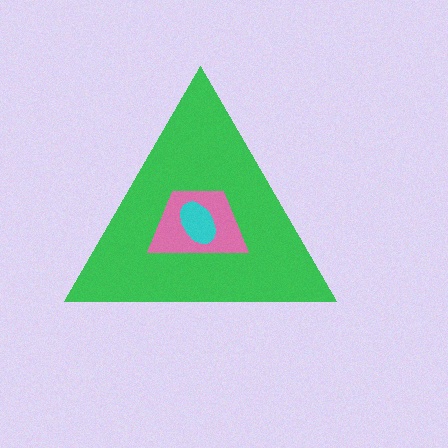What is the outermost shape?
The green triangle.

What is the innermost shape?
The cyan ellipse.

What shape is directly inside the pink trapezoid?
The cyan ellipse.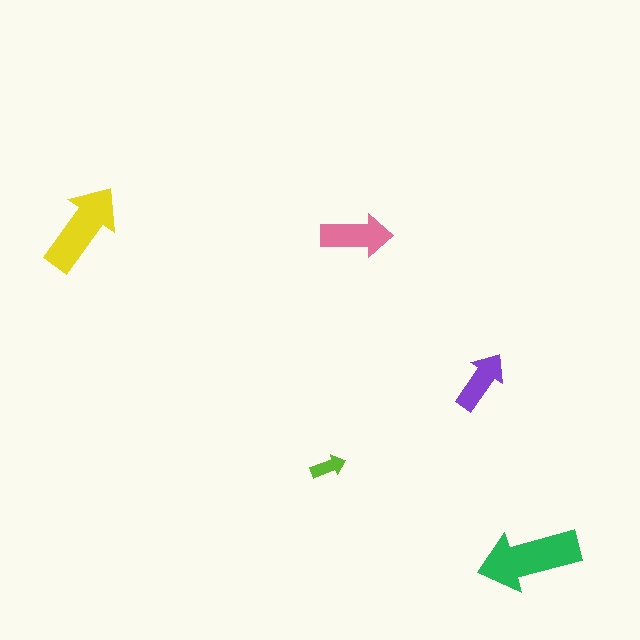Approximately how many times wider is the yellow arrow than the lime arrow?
About 2.5 times wider.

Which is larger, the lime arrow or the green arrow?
The green one.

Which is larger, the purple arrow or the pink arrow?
The pink one.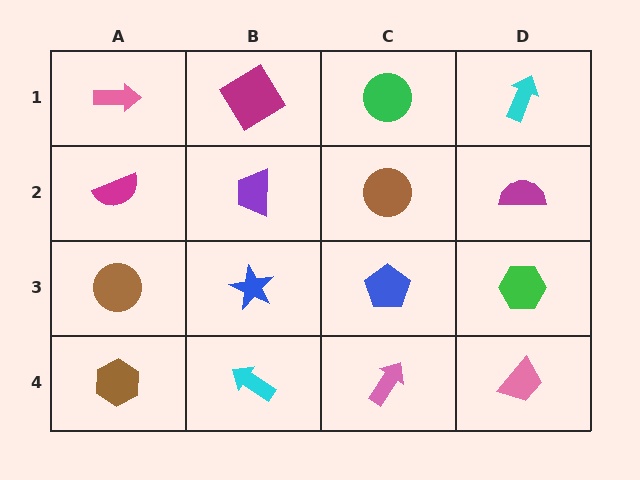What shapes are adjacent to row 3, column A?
A magenta semicircle (row 2, column A), a brown hexagon (row 4, column A), a blue star (row 3, column B).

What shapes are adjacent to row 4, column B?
A blue star (row 3, column B), a brown hexagon (row 4, column A), a pink arrow (row 4, column C).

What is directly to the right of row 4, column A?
A cyan arrow.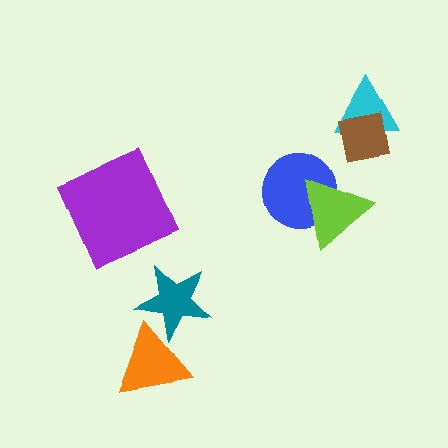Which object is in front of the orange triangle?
The teal star is in front of the orange triangle.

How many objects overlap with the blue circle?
1 object overlaps with the blue circle.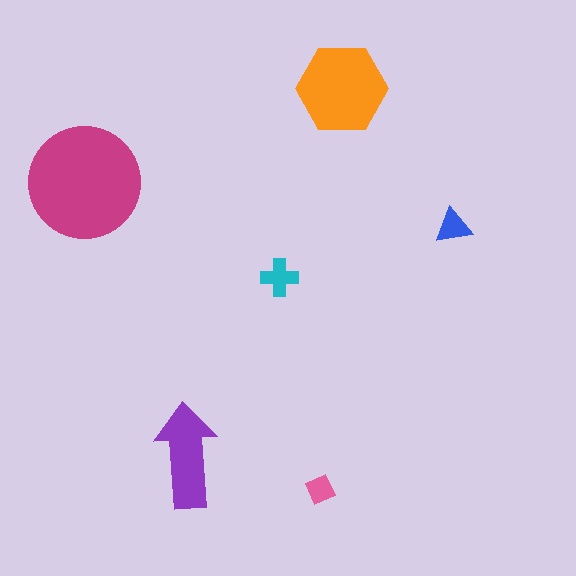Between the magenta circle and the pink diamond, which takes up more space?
The magenta circle.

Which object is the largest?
The magenta circle.